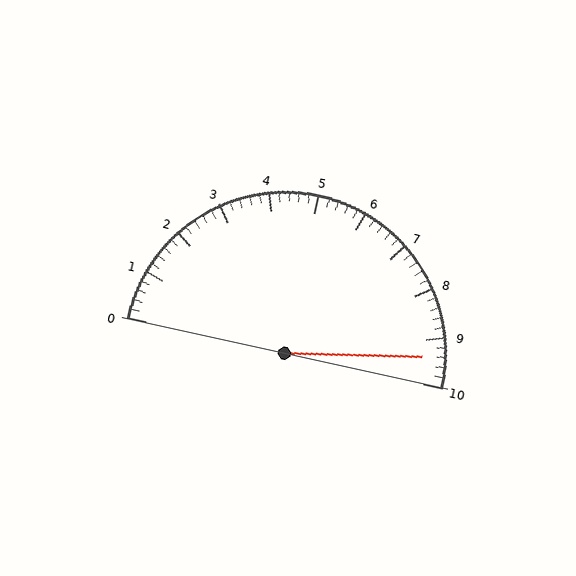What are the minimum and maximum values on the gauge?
The gauge ranges from 0 to 10.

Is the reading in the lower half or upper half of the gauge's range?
The reading is in the upper half of the range (0 to 10).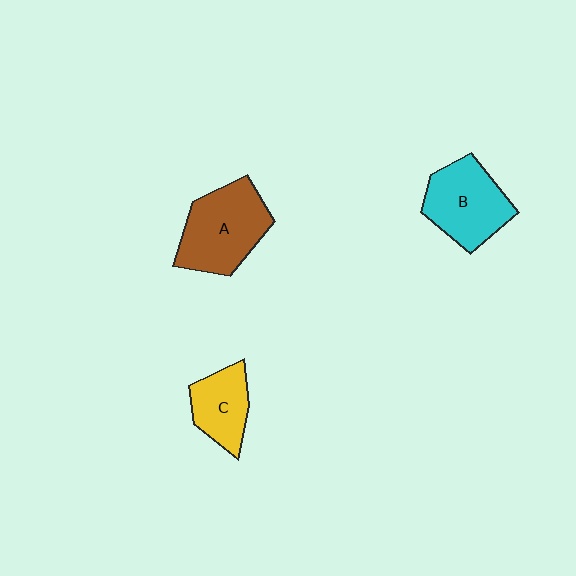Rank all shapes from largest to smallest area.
From largest to smallest: A (brown), B (cyan), C (yellow).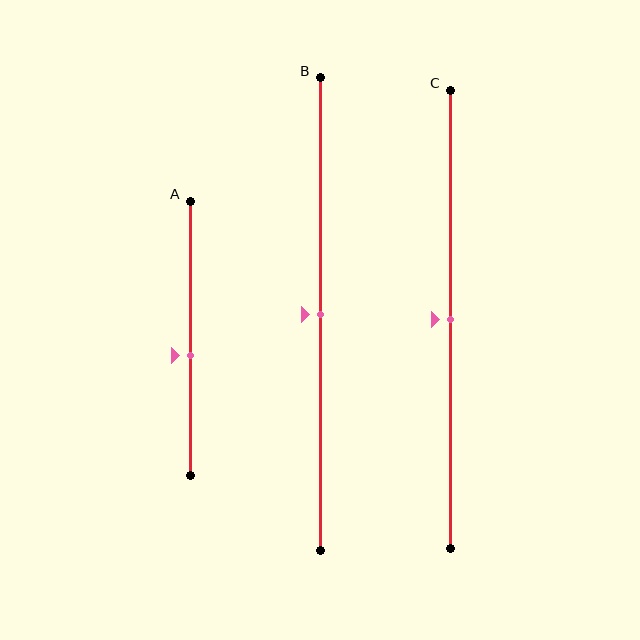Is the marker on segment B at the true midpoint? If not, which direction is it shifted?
Yes, the marker on segment B is at the true midpoint.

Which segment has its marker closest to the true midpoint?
Segment B has its marker closest to the true midpoint.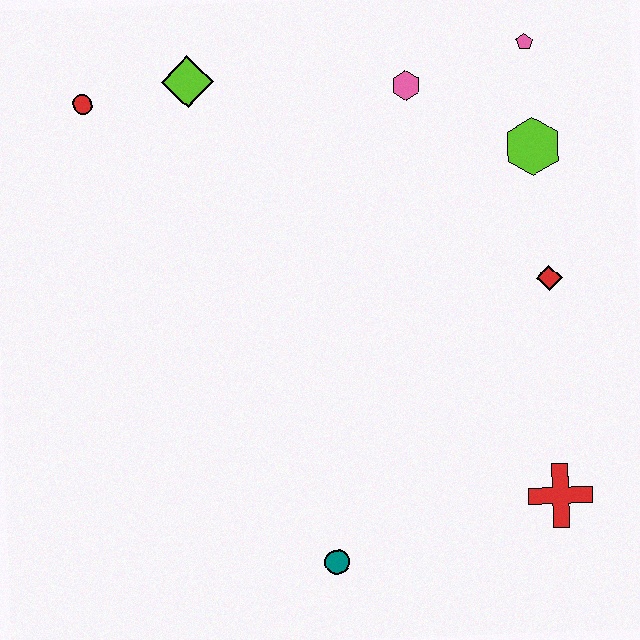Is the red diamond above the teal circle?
Yes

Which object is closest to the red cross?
The red diamond is closest to the red cross.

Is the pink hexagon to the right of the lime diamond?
Yes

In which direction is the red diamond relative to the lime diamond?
The red diamond is to the right of the lime diamond.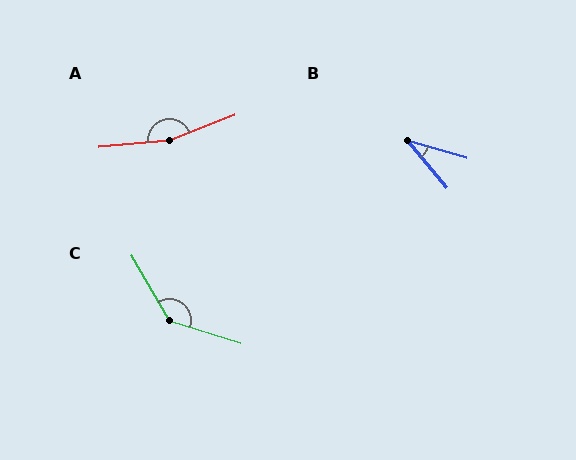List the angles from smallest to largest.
B (35°), C (137°), A (164°).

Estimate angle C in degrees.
Approximately 137 degrees.